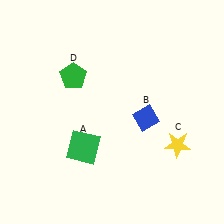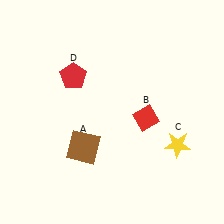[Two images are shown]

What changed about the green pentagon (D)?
In Image 1, D is green. In Image 2, it changed to red.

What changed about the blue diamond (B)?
In Image 1, B is blue. In Image 2, it changed to red.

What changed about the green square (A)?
In Image 1, A is green. In Image 2, it changed to brown.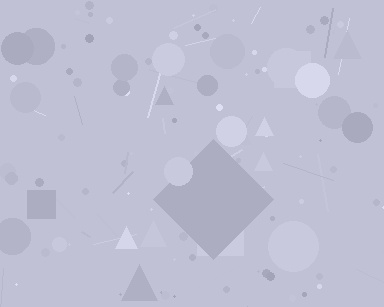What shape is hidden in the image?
A diamond is hidden in the image.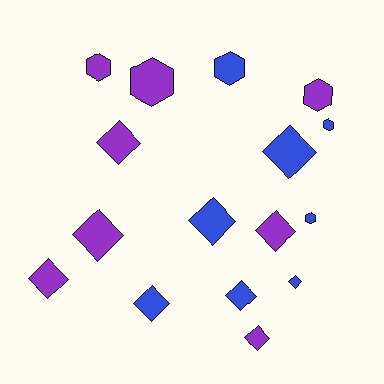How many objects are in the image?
There are 16 objects.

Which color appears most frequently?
Blue, with 8 objects.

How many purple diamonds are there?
There are 5 purple diamonds.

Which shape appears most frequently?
Diamond, with 10 objects.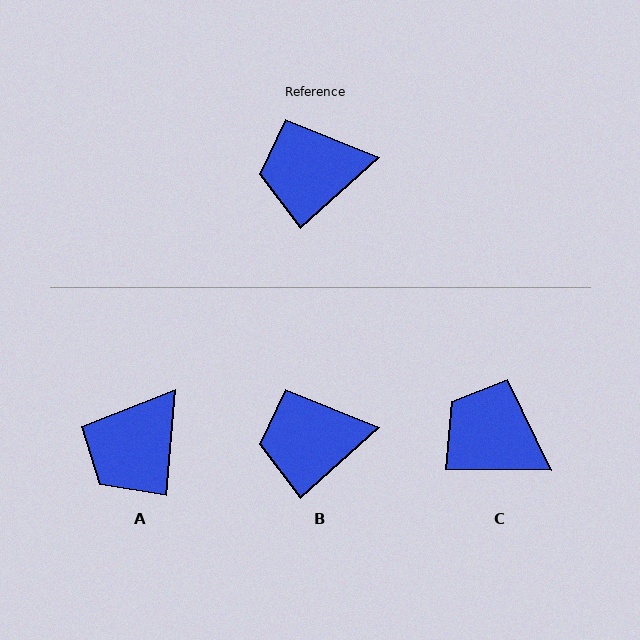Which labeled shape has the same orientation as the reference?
B.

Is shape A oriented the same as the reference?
No, it is off by about 44 degrees.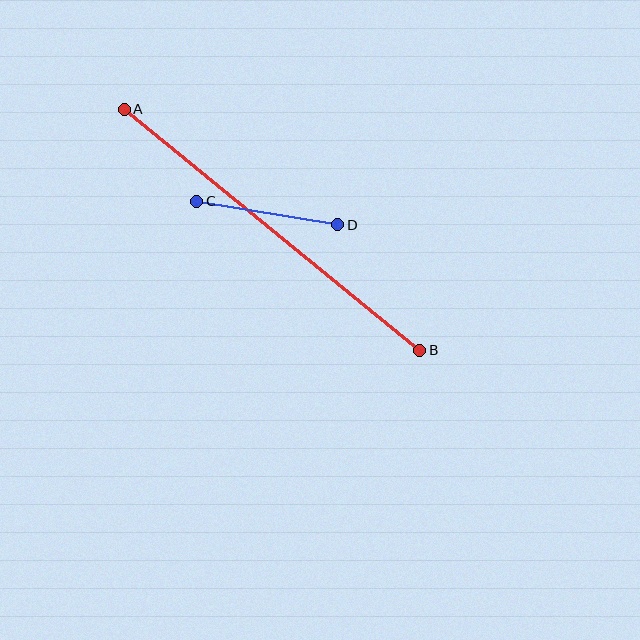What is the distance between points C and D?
The distance is approximately 143 pixels.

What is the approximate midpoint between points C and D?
The midpoint is at approximately (267, 213) pixels.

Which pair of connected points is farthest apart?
Points A and B are farthest apart.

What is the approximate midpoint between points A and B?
The midpoint is at approximately (272, 230) pixels.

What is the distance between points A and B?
The distance is approximately 381 pixels.